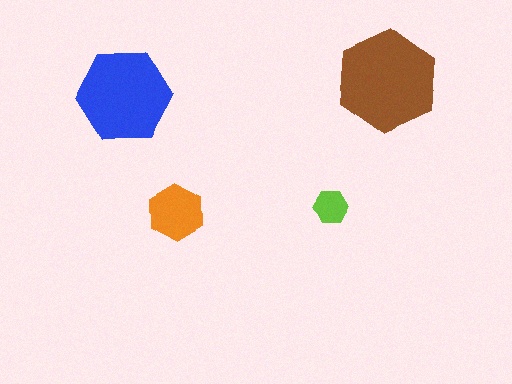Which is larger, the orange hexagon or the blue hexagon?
The blue one.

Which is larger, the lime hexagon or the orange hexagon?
The orange one.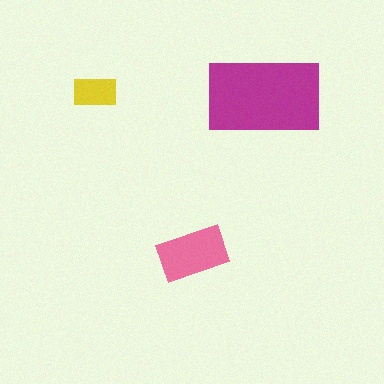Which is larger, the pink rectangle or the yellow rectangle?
The pink one.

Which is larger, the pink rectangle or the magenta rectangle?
The magenta one.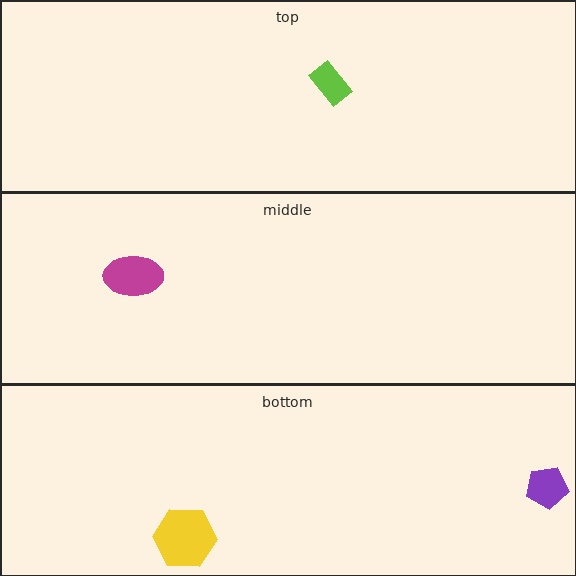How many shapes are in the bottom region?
2.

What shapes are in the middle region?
The magenta ellipse.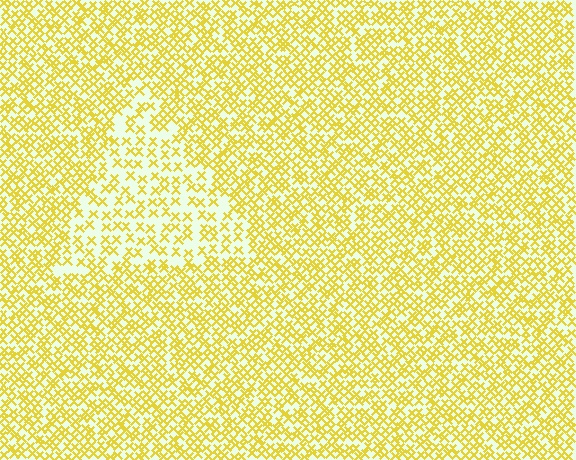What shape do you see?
I see a triangle.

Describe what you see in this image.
The image contains small yellow elements arranged at two different densities. A triangle-shaped region is visible where the elements are less densely packed than the surrounding area.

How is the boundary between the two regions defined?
The boundary is defined by a change in element density (approximately 1.9x ratio). All elements are the same color, size, and shape.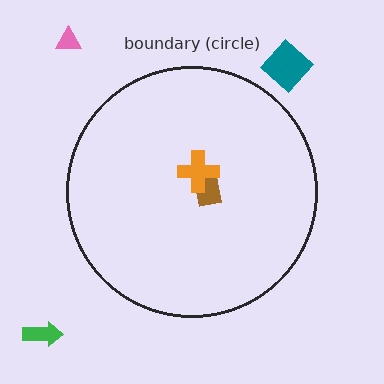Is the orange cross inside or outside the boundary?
Inside.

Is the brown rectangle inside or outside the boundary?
Inside.